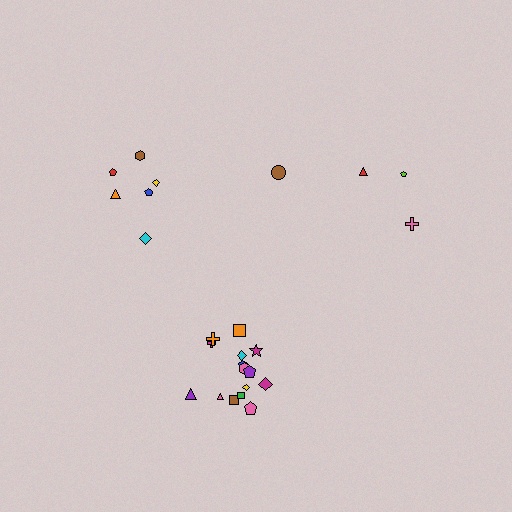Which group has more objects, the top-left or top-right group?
The top-left group.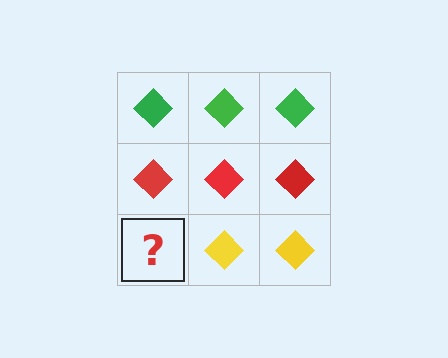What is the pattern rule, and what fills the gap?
The rule is that each row has a consistent color. The gap should be filled with a yellow diamond.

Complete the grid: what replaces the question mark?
The question mark should be replaced with a yellow diamond.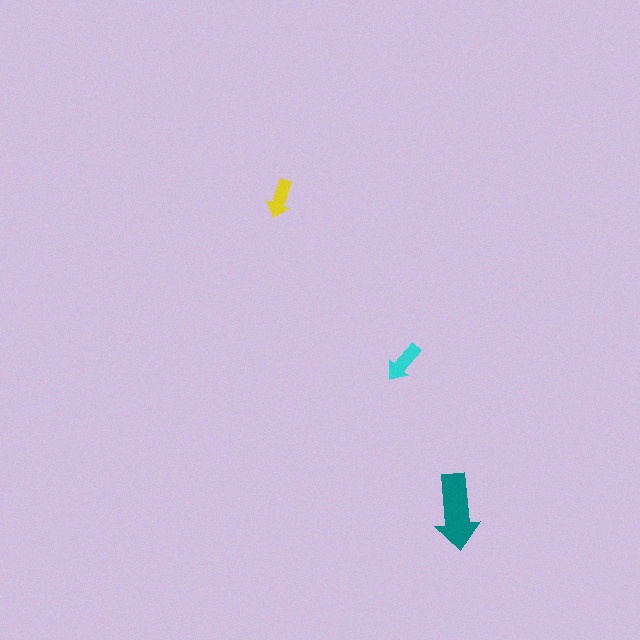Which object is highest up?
The yellow arrow is topmost.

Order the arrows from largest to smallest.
the teal one, the cyan one, the yellow one.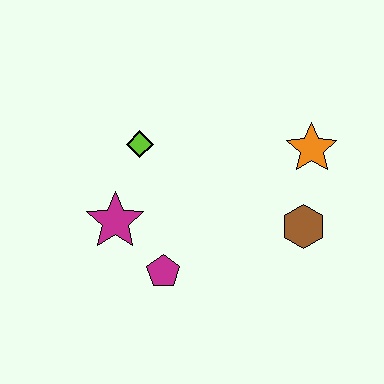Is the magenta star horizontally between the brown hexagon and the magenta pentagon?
No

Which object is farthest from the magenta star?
The orange star is farthest from the magenta star.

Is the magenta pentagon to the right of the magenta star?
Yes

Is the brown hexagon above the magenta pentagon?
Yes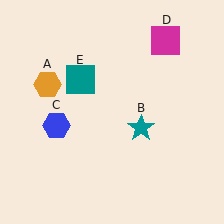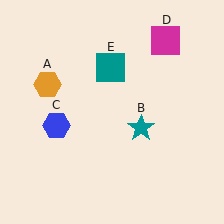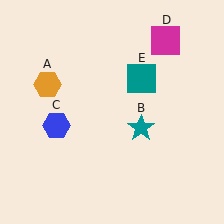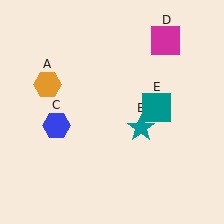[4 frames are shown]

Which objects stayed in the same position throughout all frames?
Orange hexagon (object A) and teal star (object B) and blue hexagon (object C) and magenta square (object D) remained stationary.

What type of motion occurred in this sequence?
The teal square (object E) rotated clockwise around the center of the scene.